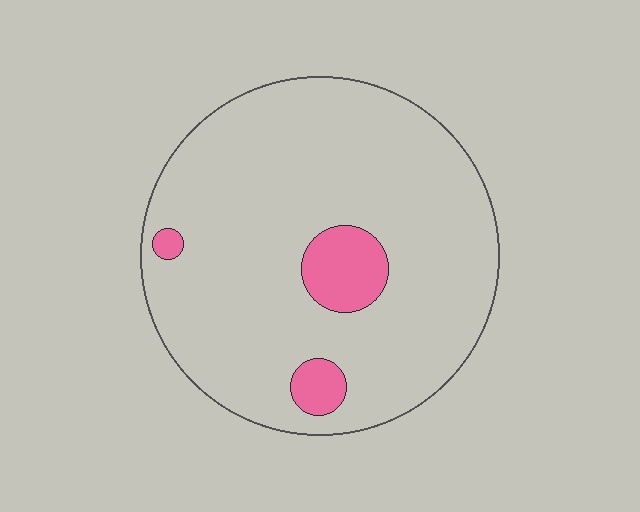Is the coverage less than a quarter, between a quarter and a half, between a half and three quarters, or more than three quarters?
Less than a quarter.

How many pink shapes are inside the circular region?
3.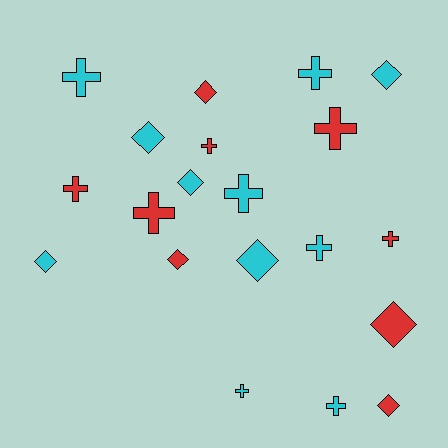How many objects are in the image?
There are 20 objects.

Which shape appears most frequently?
Cross, with 11 objects.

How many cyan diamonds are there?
There are 5 cyan diamonds.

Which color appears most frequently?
Cyan, with 11 objects.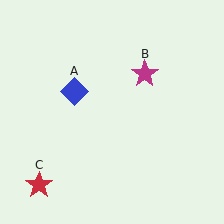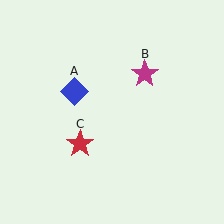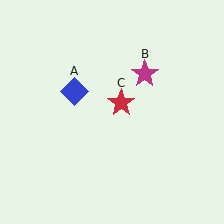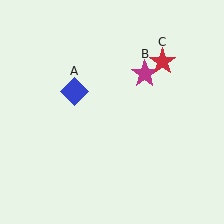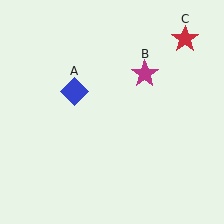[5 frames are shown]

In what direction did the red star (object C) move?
The red star (object C) moved up and to the right.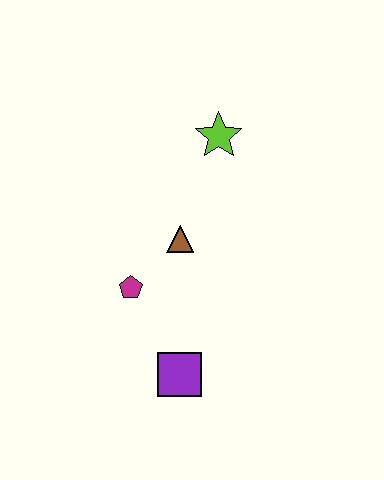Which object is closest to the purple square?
The magenta pentagon is closest to the purple square.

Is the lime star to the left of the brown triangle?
No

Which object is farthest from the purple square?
The lime star is farthest from the purple square.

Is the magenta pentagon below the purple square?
No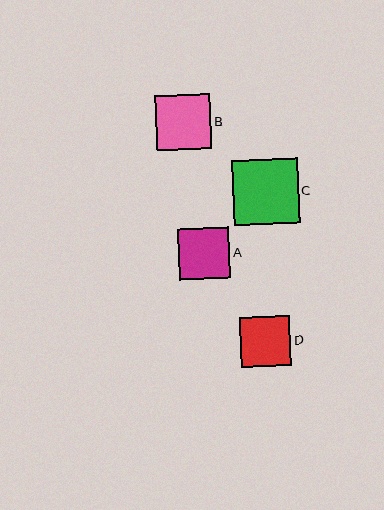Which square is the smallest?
Square D is the smallest with a size of approximately 50 pixels.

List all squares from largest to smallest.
From largest to smallest: C, B, A, D.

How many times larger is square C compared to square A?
Square C is approximately 1.3 times the size of square A.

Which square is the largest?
Square C is the largest with a size of approximately 65 pixels.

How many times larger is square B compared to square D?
Square B is approximately 1.1 times the size of square D.